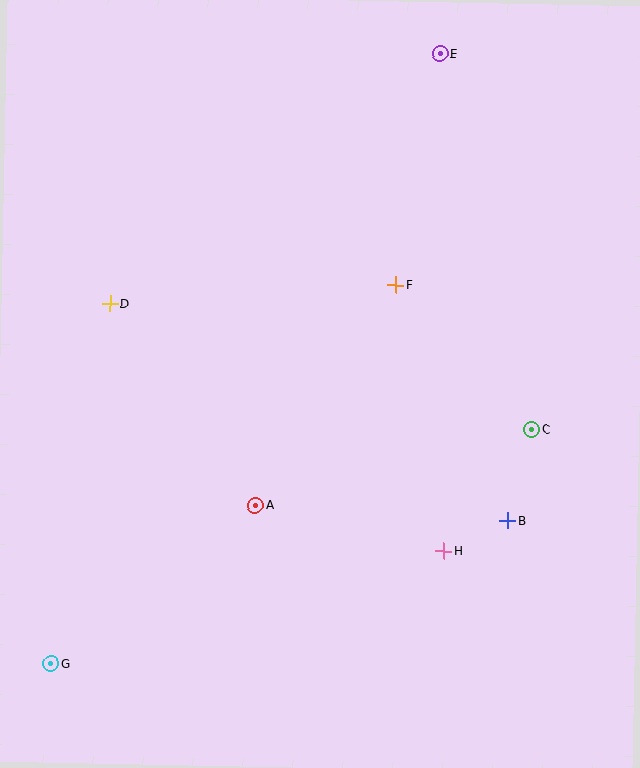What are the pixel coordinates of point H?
Point H is at (444, 551).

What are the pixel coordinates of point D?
Point D is at (110, 303).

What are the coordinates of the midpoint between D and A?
The midpoint between D and A is at (183, 404).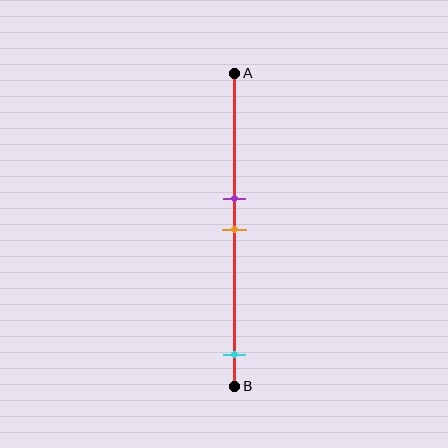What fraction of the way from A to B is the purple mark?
The purple mark is approximately 40% (0.4) of the way from A to B.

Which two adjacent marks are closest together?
The purple and orange marks are the closest adjacent pair.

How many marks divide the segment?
There are 3 marks dividing the segment.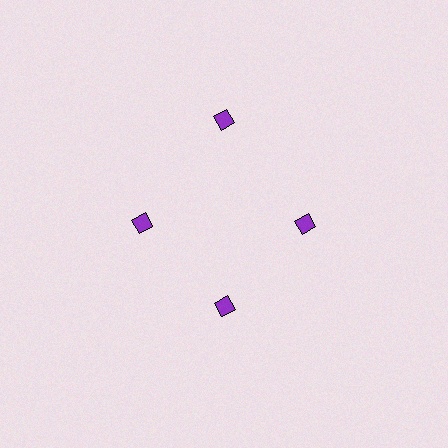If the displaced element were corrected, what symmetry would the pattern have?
It would have 4-fold rotational symmetry — the pattern would map onto itself every 90 degrees.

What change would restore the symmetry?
The symmetry would be restored by moving it inward, back onto the ring so that all 4 diamonds sit at equal angles and equal distance from the center.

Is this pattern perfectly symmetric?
No. The 4 purple diamonds are arranged in a ring, but one element near the 12 o'clock position is pushed outward from the center, breaking the 4-fold rotational symmetry.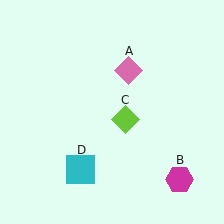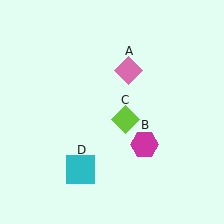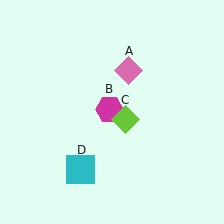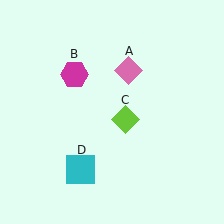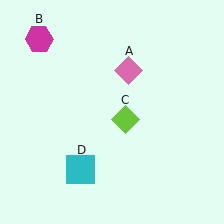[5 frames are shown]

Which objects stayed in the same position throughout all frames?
Pink diamond (object A) and lime diamond (object C) and cyan square (object D) remained stationary.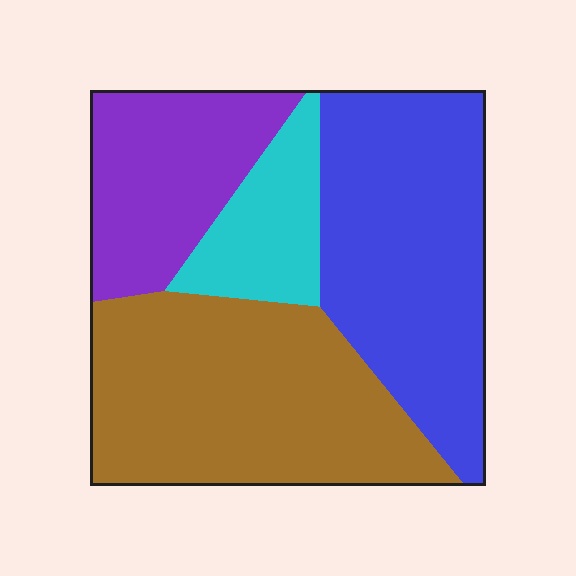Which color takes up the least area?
Cyan, at roughly 10%.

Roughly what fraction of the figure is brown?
Brown takes up between a quarter and a half of the figure.